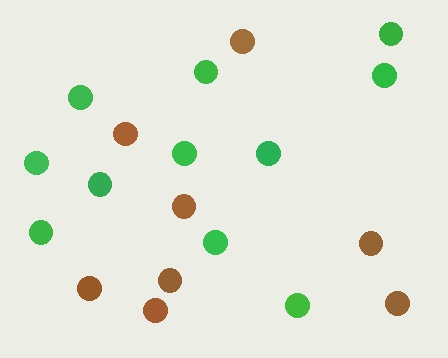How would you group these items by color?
There are 2 groups: one group of green circles (11) and one group of brown circles (8).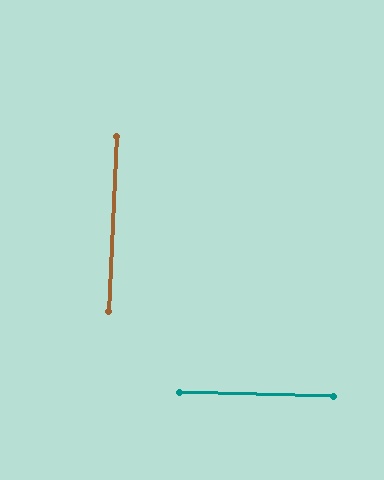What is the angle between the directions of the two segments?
Approximately 89 degrees.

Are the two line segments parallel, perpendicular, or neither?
Perpendicular — they meet at approximately 89°.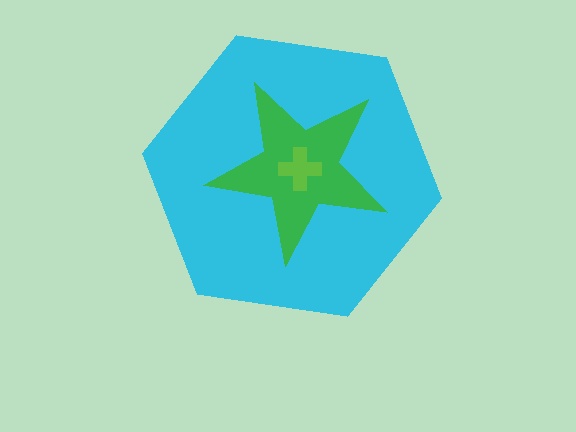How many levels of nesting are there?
3.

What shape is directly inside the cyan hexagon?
The green star.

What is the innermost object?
The lime cross.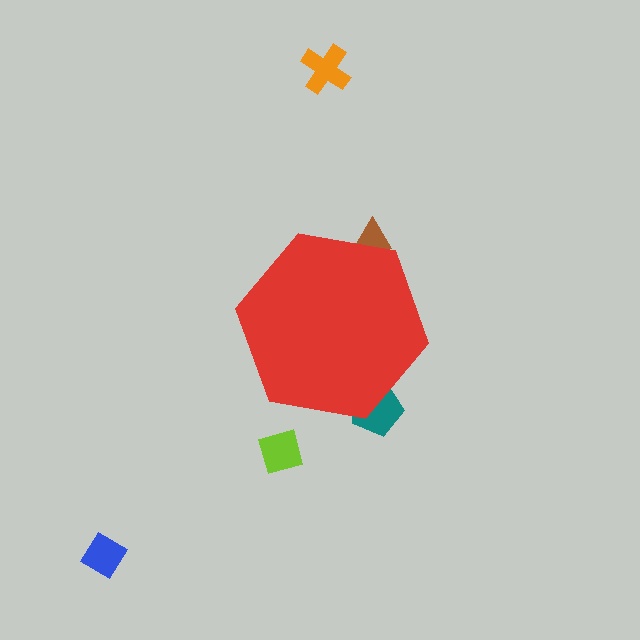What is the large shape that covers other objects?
A red hexagon.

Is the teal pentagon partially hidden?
Yes, the teal pentagon is partially hidden behind the red hexagon.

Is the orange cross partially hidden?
No, the orange cross is fully visible.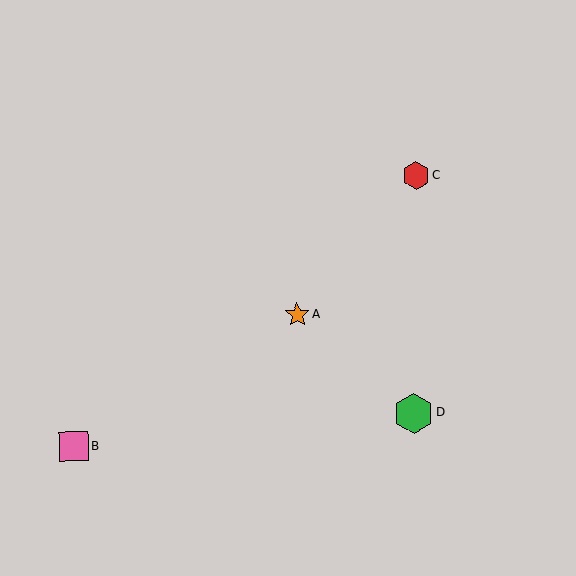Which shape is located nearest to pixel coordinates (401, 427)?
The green hexagon (labeled D) at (414, 413) is nearest to that location.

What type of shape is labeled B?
Shape B is a pink square.